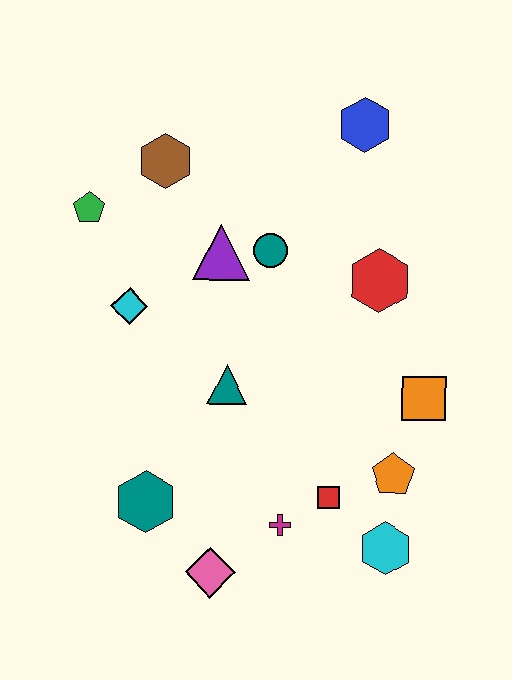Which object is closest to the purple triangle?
The teal circle is closest to the purple triangle.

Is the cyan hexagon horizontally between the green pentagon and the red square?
No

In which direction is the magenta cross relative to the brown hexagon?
The magenta cross is below the brown hexagon.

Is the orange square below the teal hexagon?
No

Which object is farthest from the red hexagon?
The pink diamond is farthest from the red hexagon.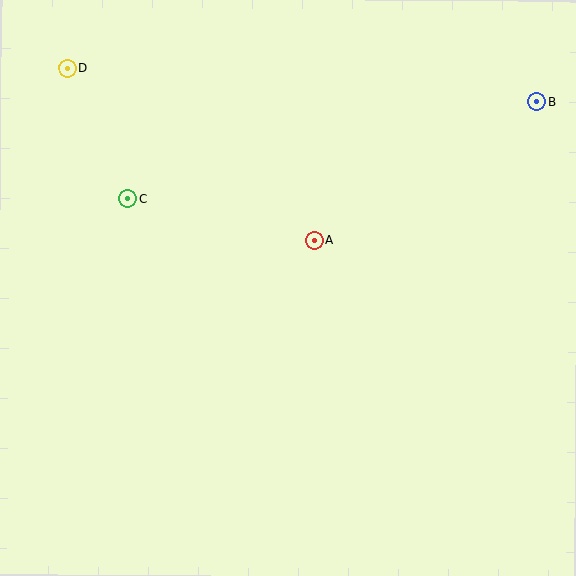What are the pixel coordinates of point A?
Point A is at (315, 240).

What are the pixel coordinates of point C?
Point C is at (127, 199).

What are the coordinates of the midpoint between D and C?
The midpoint between D and C is at (98, 133).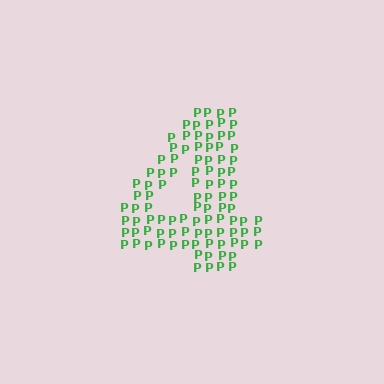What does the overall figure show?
The overall figure shows the digit 4.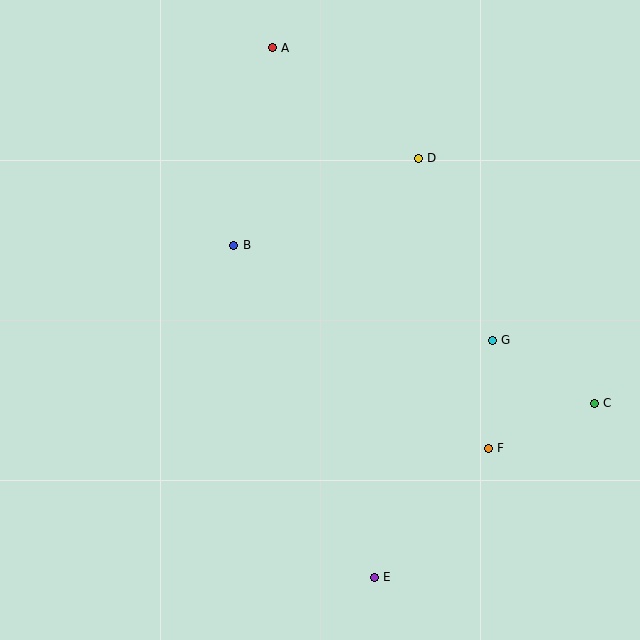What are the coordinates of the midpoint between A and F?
The midpoint between A and F is at (380, 248).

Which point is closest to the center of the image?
Point B at (234, 245) is closest to the center.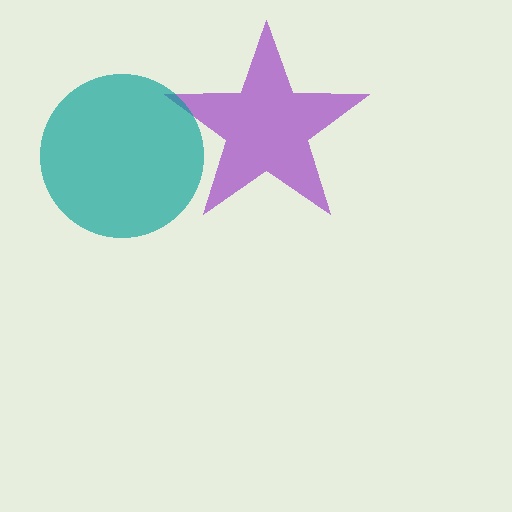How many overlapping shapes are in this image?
There are 2 overlapping shapes in the image.